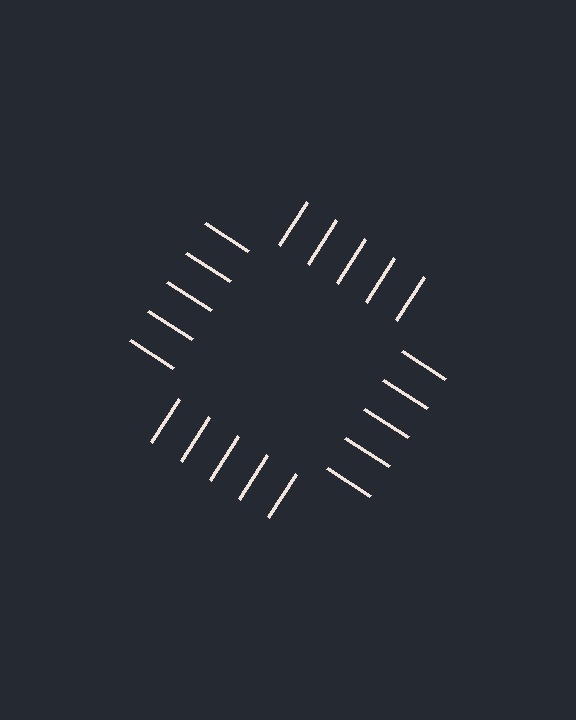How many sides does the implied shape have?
4 sides — the line-ends trace a square.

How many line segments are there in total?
20 — 5 along each of the 4 edges.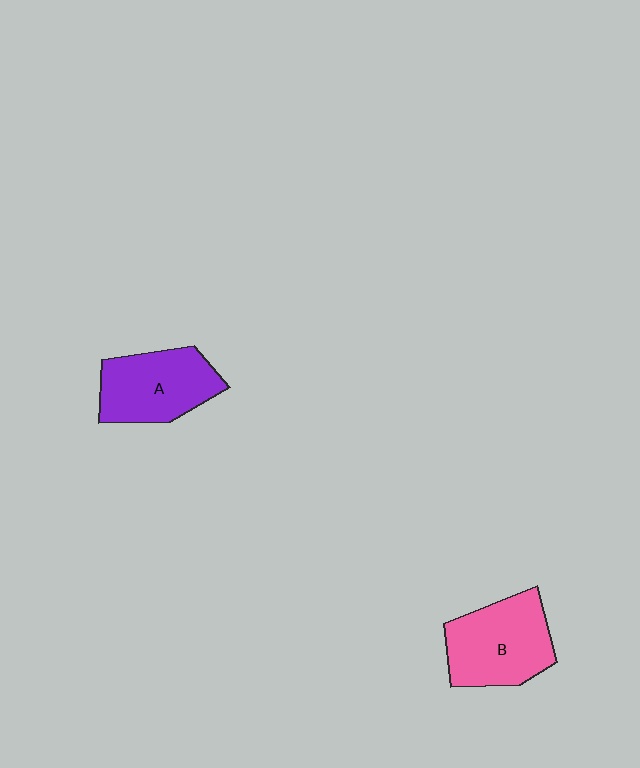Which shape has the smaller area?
Shape A (purple).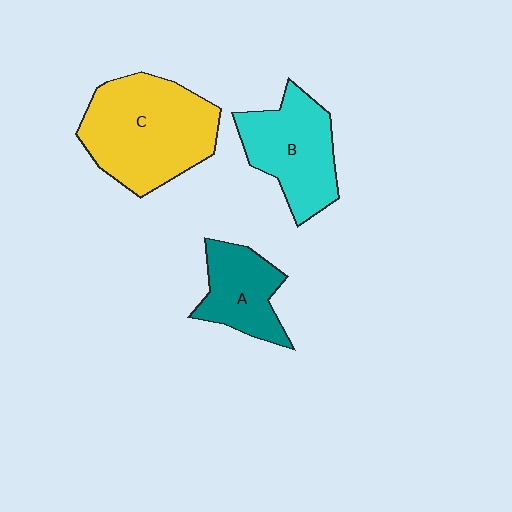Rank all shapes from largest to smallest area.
From largest to smallest: C (yellow), B (cyan), A (teal).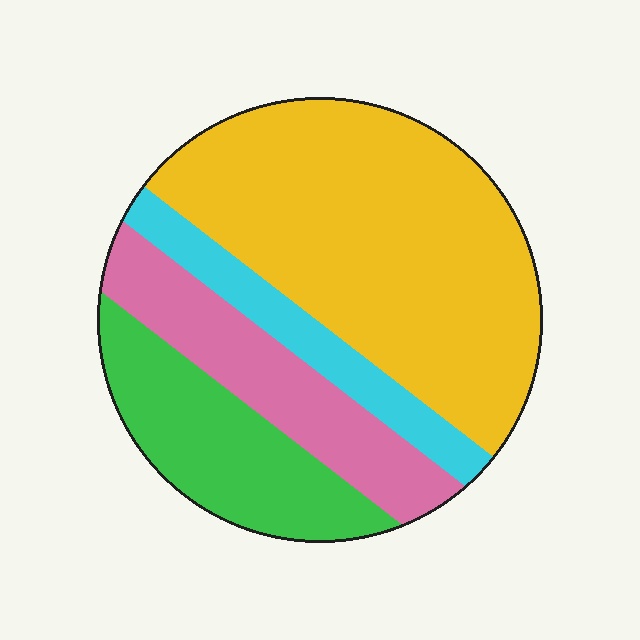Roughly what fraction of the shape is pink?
Pink covers around 20% of the shape.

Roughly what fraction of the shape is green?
Green takes up about one fifth (1/5) of the shape.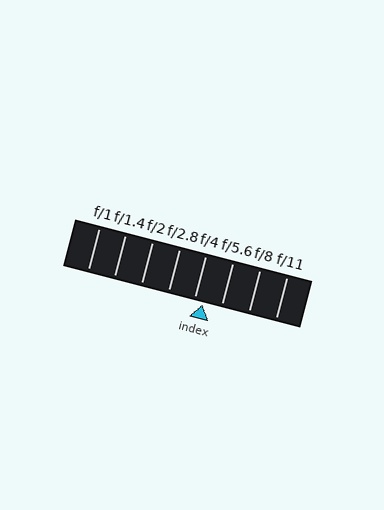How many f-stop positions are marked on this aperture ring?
There are 8 f-stop positions marked.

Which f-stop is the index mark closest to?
The index mark is closest to f/4.